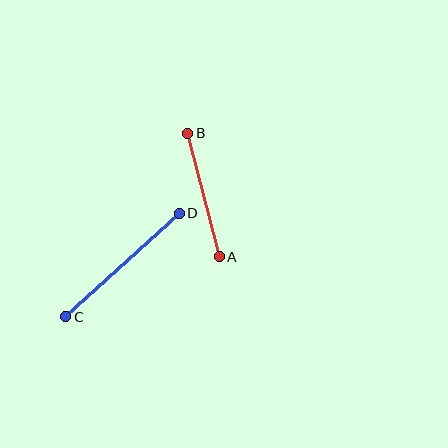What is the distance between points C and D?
The distance is approximately 153 pixels.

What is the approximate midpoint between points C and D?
The midpoint is at approximately (122, 265) pixels.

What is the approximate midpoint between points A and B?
The midpoint is at approximately (203, 195) pixels.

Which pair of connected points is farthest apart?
Points C and D are farthest apart.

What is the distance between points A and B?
The distance is approximately 128 pixels.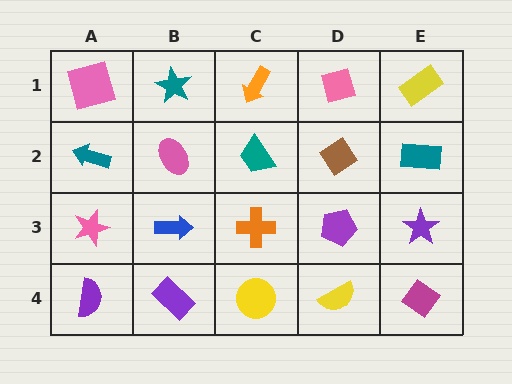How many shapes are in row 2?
5 shapes.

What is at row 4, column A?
A purple semicircle.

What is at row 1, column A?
A pink square.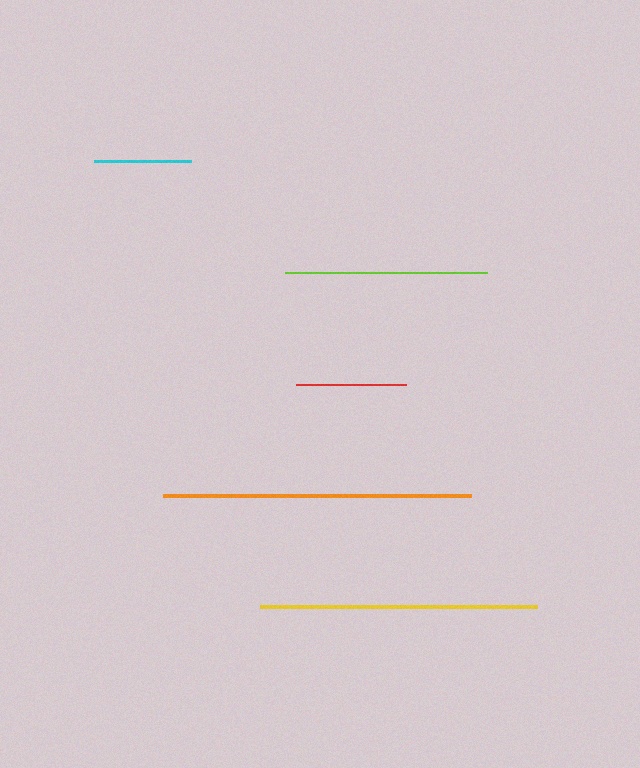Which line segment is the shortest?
The cyan line is the shortest at approximately 97 pixels.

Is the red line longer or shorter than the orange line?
The orange line is longer than the red line.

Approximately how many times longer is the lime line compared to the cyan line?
The lime line is approximately 2.1 times the length of the cyan line.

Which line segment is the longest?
The orange line is the longest at approximately 307 pixels.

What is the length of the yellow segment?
The yellow segment is approximately 277 pixels long.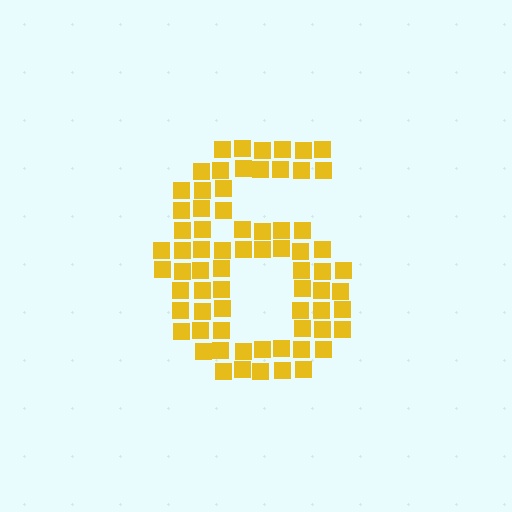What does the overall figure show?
The overall figure shows the digit 6.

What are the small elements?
The small elements are squares.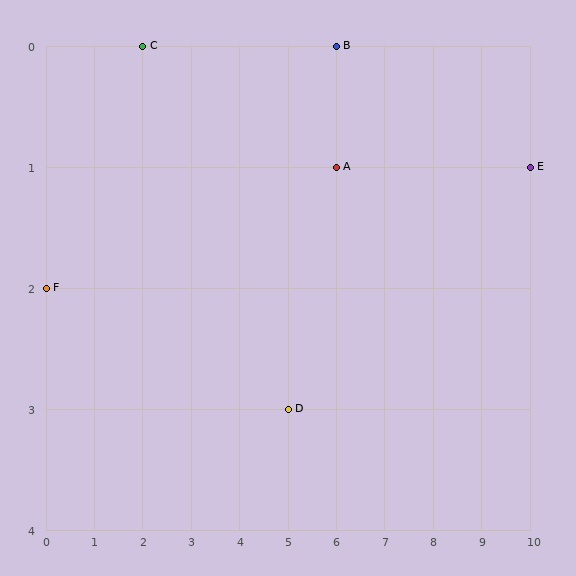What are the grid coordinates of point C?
Point C is at grid coordinates (2, 0).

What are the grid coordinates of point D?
Point D is at grid coordinates (5, 3).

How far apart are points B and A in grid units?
Points B and A are 1 row apart.